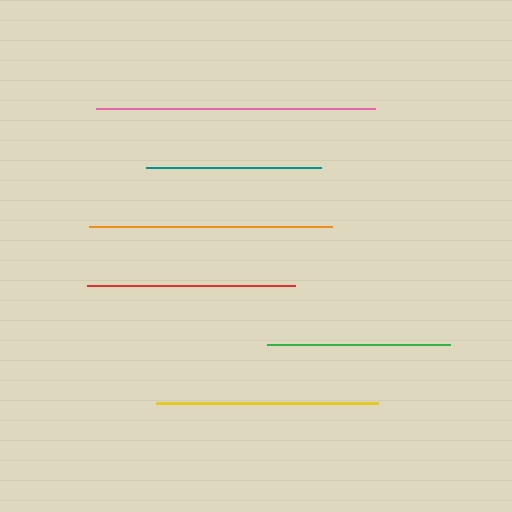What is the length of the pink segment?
The pink segment is approximately 279 pixels long.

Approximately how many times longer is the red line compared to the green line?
The red line is approximately 1.1 times the length of the green line.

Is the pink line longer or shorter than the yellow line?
The pink line is longer than the yellow line.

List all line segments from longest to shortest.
From longest to shortest: pink, orange, yellow, red, green, teal.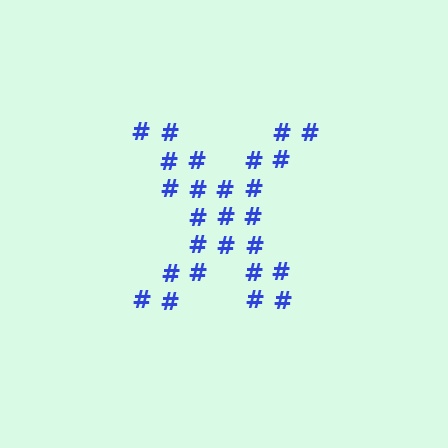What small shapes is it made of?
It is made of small hash symbols.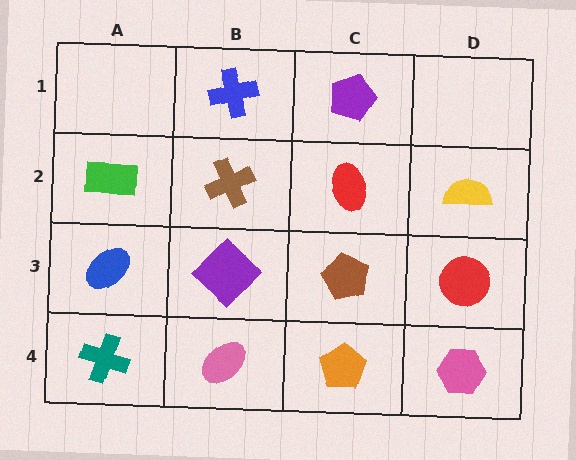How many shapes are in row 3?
4 shapes.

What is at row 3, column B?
A purple diamond.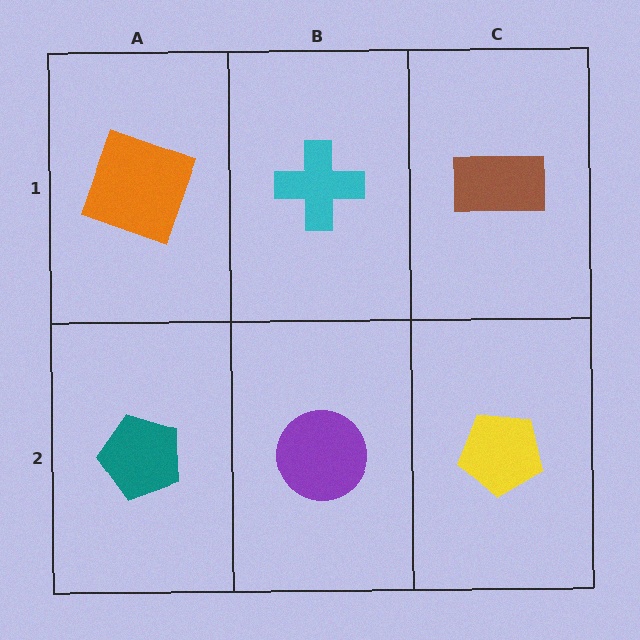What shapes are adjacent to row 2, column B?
A cyan cross (row 1, column B), a teal pentagon (row 2, column A), a yellow pentagon (row 2, column C).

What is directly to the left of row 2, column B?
A teal pentagon.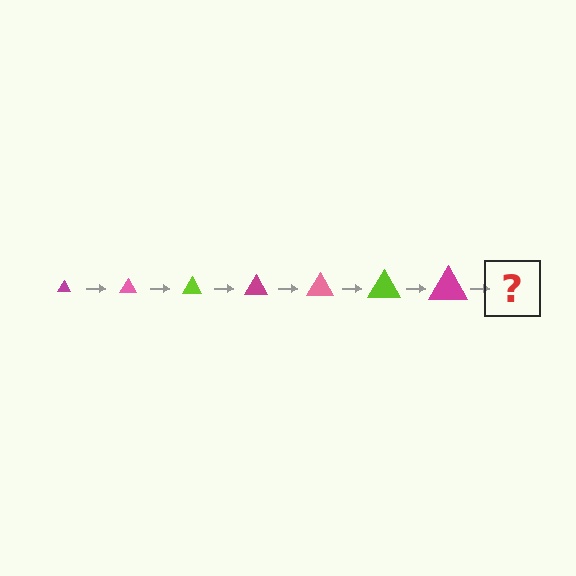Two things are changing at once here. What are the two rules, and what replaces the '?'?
The two rules are that the triangle grows larger each step and the color cycles through magenta, pink, and lime. The '?' should be a pink triangle, larger than the previous one.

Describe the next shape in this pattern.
It should be a pink triangle, larger than the previous one.